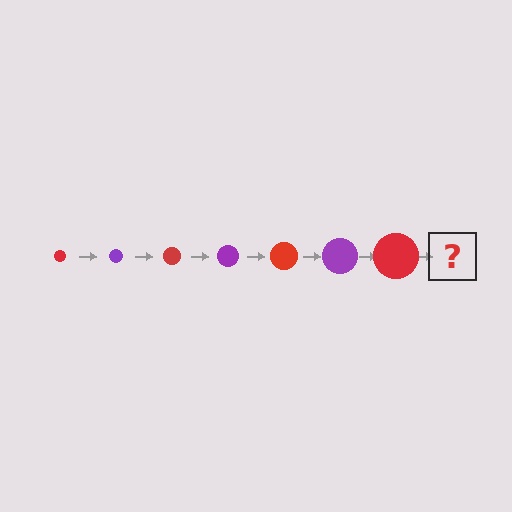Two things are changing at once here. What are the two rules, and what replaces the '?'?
The two rules are that the circle grows larger each step and the color cycles through red and purple. The '?' should be a purple circle, larger than the previous one.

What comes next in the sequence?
The next element should be a purple circle, larger than the previous one.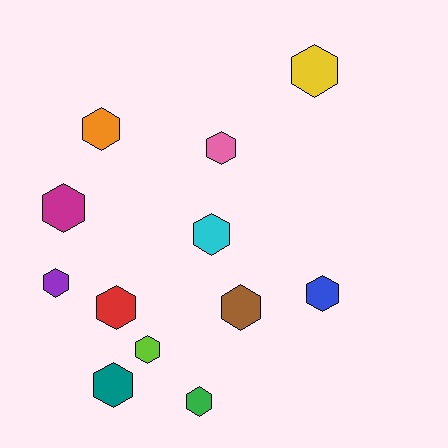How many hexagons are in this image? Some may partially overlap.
There are 12 hexagons.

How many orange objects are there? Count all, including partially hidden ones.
There is 1 orange object.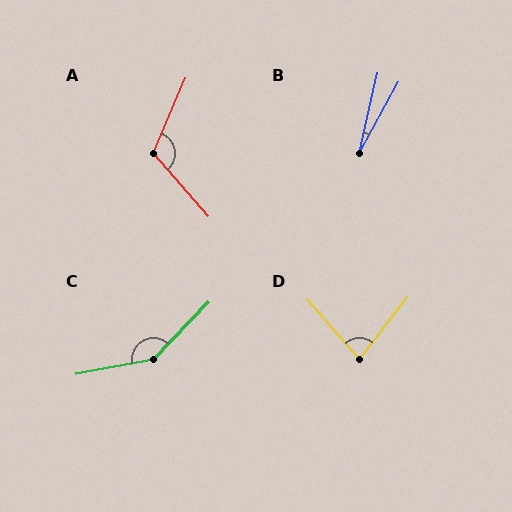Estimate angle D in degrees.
Approximately 78 degrees.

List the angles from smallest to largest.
B (16°), D (78°), A (115°), C (145°).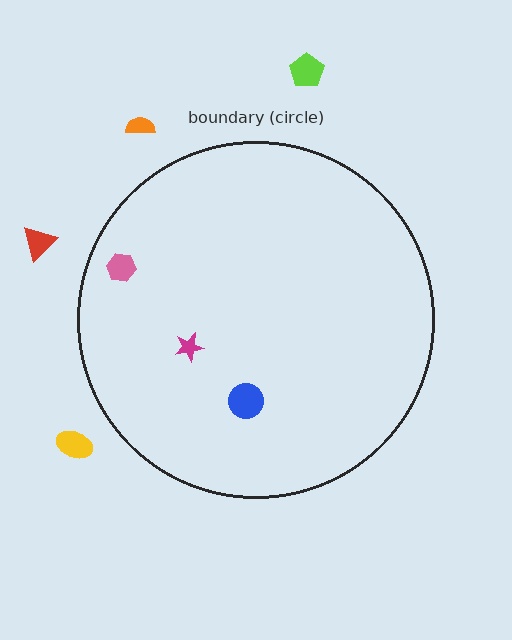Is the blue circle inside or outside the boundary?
Inside.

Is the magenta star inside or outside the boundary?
Inside.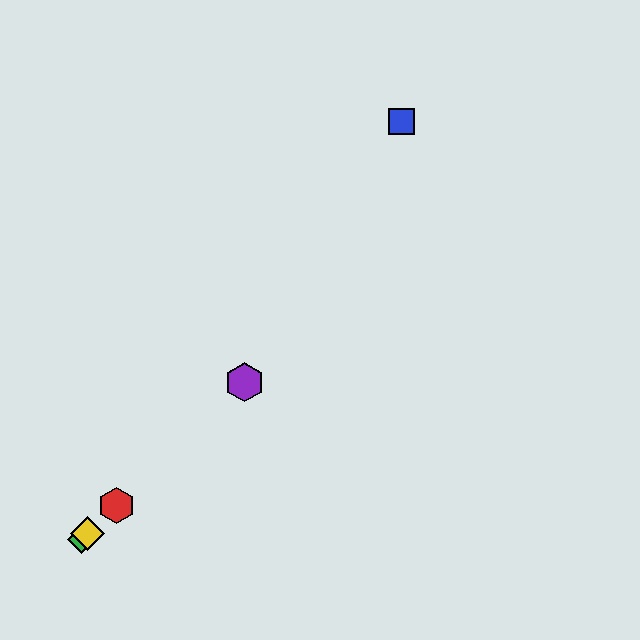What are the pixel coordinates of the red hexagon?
The red hexagon is at (116, 506).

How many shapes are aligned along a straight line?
4 shapes (the red hexagon, the green diamond, the yellow diamond, the purple hexagon) are aligned along a straight line.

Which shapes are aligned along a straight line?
The red hexagon, the green diamond, the yellow diamond, the purple hexagon are aligned along a straight line.